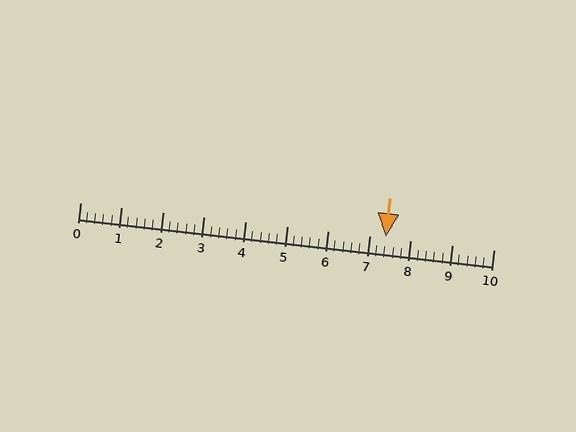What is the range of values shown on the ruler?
The ruler shows values from 0 to 10.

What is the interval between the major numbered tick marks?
The major tick marks are spaced 1 units apart.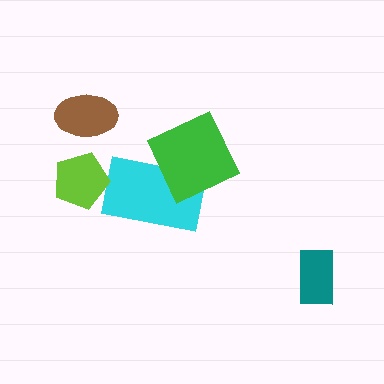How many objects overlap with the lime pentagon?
0 objects overlap with the lime pentagon.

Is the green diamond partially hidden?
No, no other shape covers it.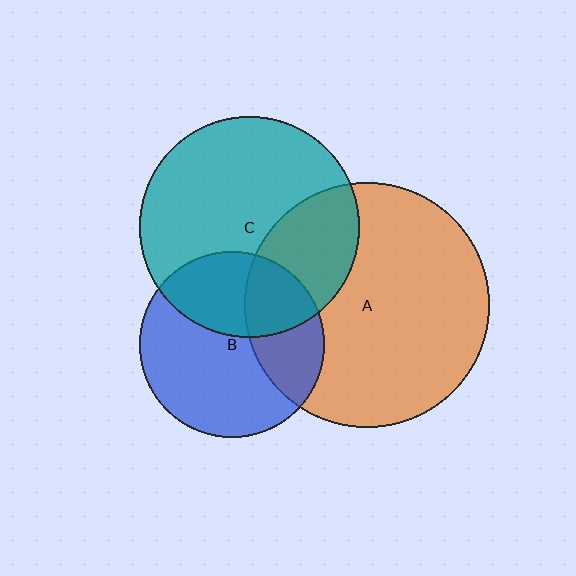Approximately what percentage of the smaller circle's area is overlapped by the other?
Approximately 35%.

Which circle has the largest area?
Circle A (orange).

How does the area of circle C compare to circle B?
Approximately 1.4 times.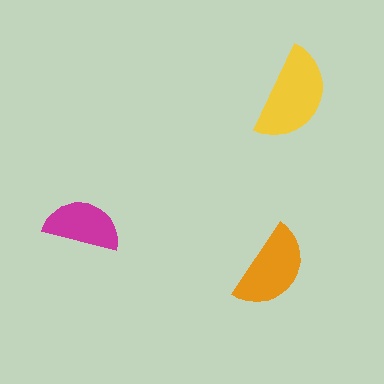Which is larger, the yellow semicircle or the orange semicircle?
The yellow one.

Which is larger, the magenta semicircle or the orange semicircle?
The orange one.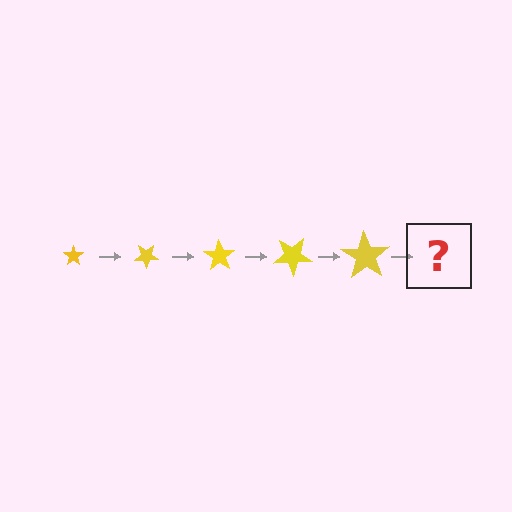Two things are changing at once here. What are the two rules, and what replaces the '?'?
The two rules are that the star grows larger each step and it rotates 35 degrees each step. The '?' should be a star, larger than the previous one and rotated 175 degrees from the start.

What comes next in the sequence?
The next element should be a star, larger than the previous one and rotated 175 degrees from the start.